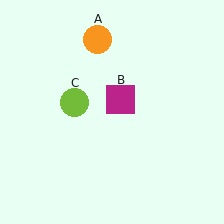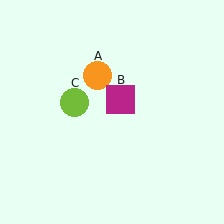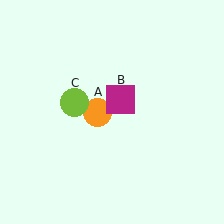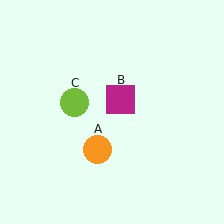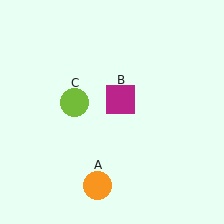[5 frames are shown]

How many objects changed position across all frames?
1 object changed position: orange circle (object A).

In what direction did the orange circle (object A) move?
The orange circle (object A) moved down.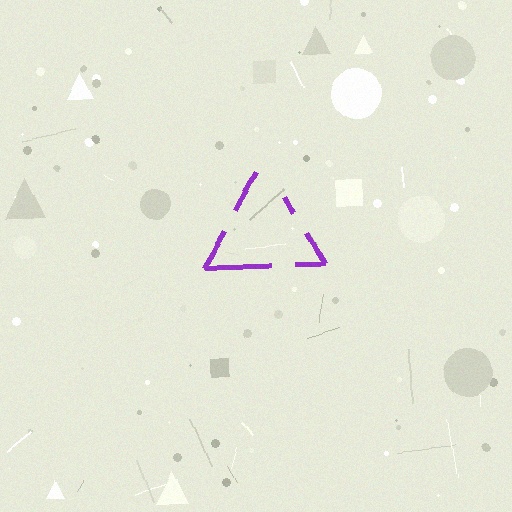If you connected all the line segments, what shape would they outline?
They would outline a triangle.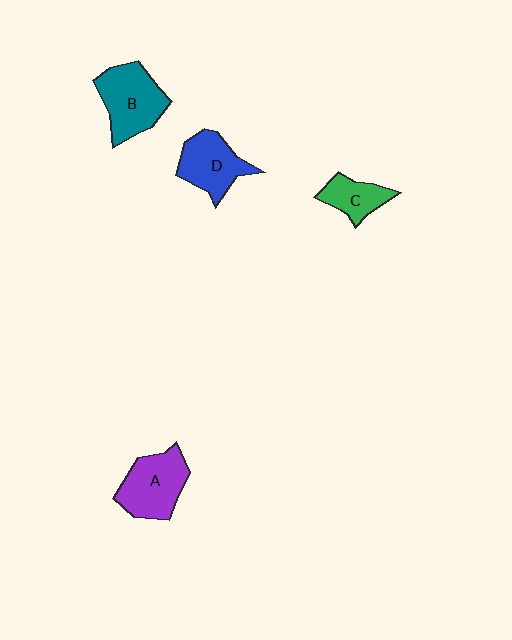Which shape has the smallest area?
Shape C (green).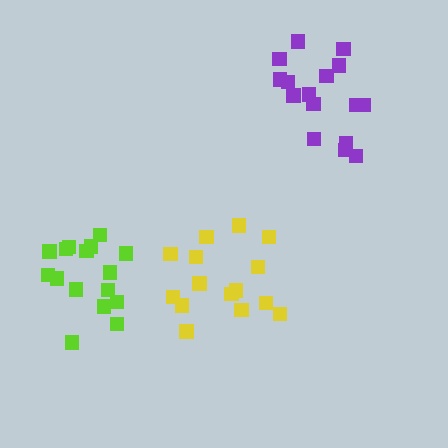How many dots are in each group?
Group 1: 16 dots, Group 2: 16 dots, Group 3: 15 dots (47 total).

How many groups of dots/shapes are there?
There are 3 groups.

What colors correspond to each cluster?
The clusters are colored: purple, lime, yellow.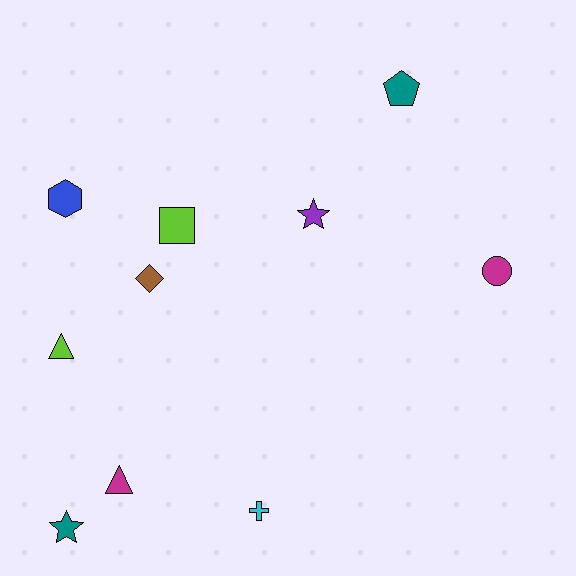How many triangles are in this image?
There are 2 triangles.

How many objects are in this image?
There are 10 objects.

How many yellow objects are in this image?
There are no yellow objects.